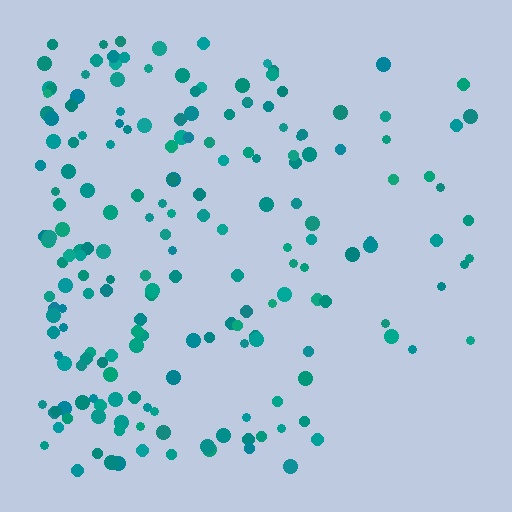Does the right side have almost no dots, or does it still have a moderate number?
Still a moderate number, just noticeably fewer than the left.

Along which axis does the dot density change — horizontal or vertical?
Horizontal.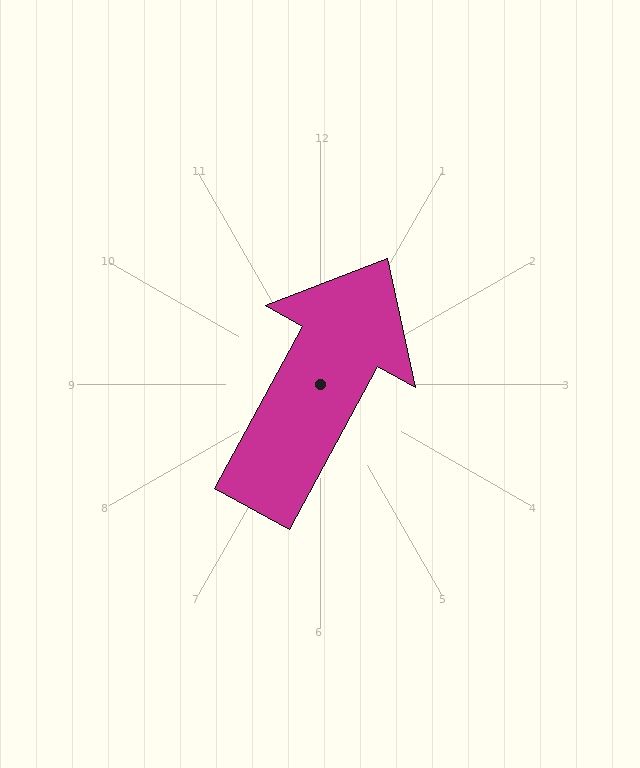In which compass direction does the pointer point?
Northeast.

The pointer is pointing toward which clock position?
Roughly 1 o'clock.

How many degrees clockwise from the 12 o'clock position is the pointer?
Approximately 29 degrees.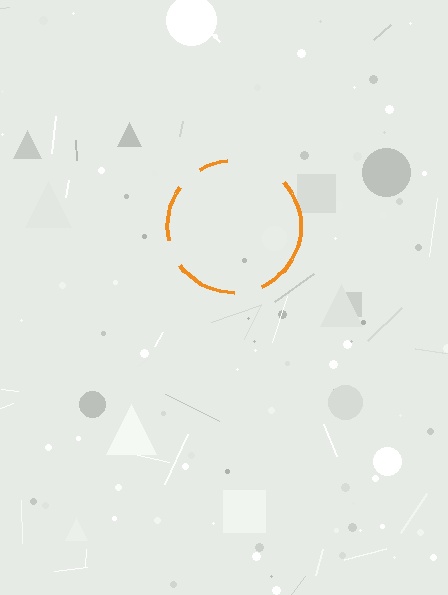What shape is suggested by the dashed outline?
The dashed outline suggests a circle.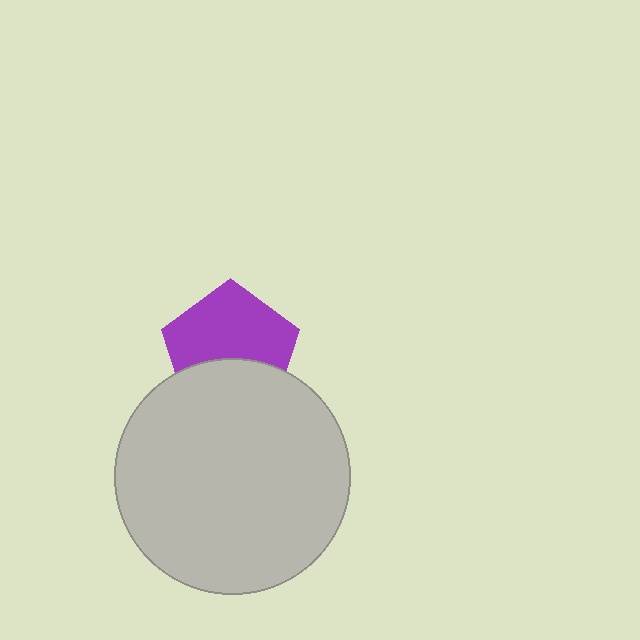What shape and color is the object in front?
The object in front is a light gray circle.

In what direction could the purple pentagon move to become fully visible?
The purple pentagon could move up. That would shift it out from behind the light gray circle entirely.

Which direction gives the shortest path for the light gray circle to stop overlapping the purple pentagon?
Moving down gives the shortest separation.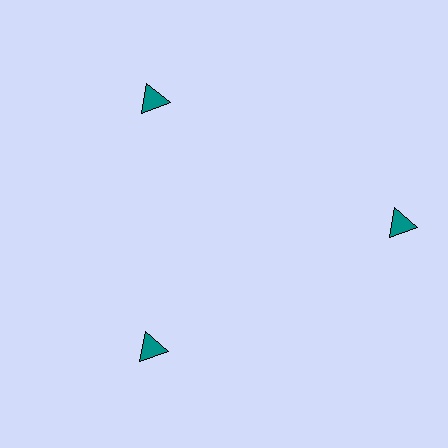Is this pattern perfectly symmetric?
No. The 3 teal triangles are arranged in a ring, but one element near the 3 o'clock position is pushed outward from the center, breaking the 3-fold rotational symmetry.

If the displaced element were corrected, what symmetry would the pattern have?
It would have 3-fold rotational symmetry — the pattern would map onto itself every 120 degrees.